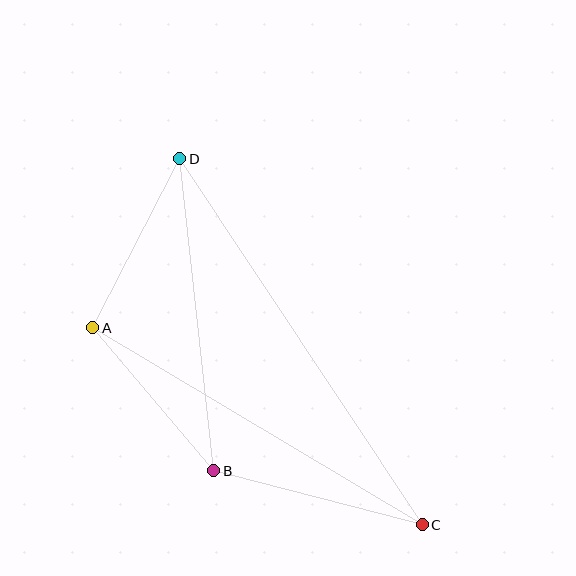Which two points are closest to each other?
Points A and B are closest to each other.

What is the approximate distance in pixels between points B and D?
The distance between B and D is approximately 314 pixels.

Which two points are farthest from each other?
Points C and D are farthest from each other.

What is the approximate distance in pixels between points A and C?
The distance between A and C is approximately 384 pixels.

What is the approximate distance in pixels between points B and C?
The distance between B and C is approximately 216 pixels.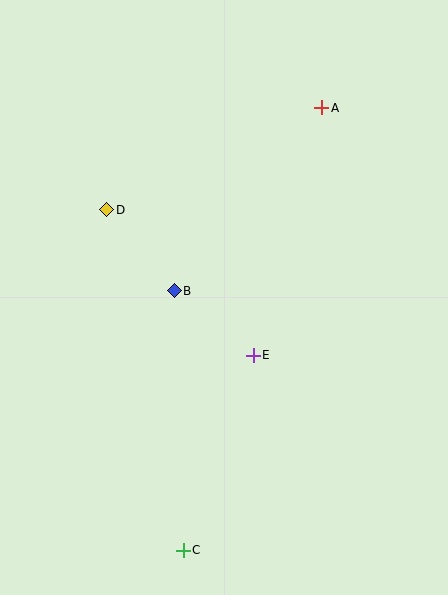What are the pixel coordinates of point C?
Point C is at (183, 550).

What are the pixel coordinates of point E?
Point E is at (253, 355).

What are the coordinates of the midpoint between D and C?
The midpoint between D and C is at (145, 380).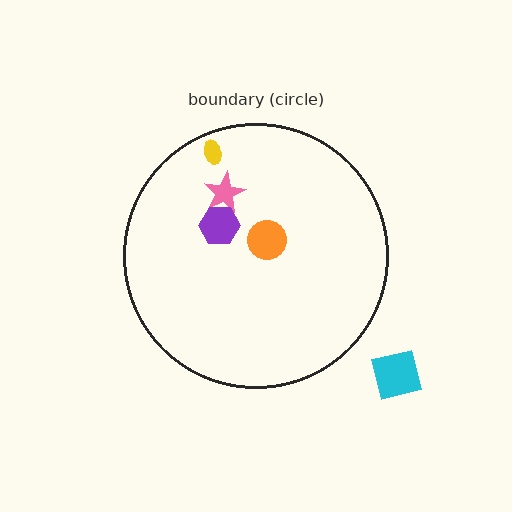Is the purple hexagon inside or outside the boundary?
Inside.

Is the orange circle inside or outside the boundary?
Inside.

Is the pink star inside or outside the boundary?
Inside.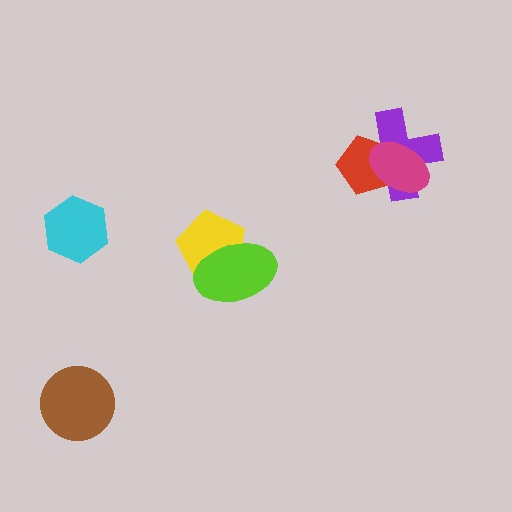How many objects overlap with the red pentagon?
2 objects overlap with the red pentagon.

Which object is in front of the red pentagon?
The magenta ellipse is in front of the red pentagon.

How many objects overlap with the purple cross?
2 objects overlap with the purple cross.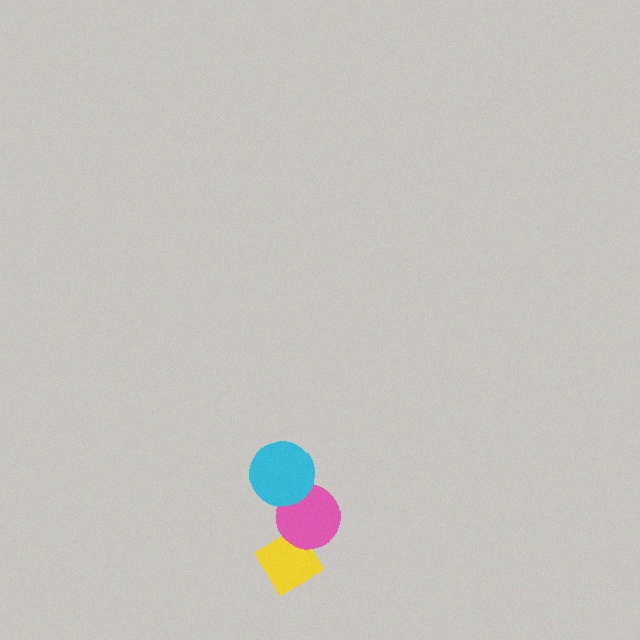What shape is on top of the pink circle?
The cyan circle is on top of the pink circle.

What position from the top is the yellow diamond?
The yellow diamond is 3rd from the top.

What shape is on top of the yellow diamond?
The pink circle is on top of the yellow diamond.